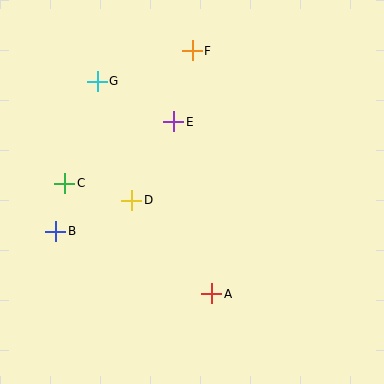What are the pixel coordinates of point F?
Point F is at (192, 51).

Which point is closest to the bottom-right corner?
Point A is closest to the bottom-right corner.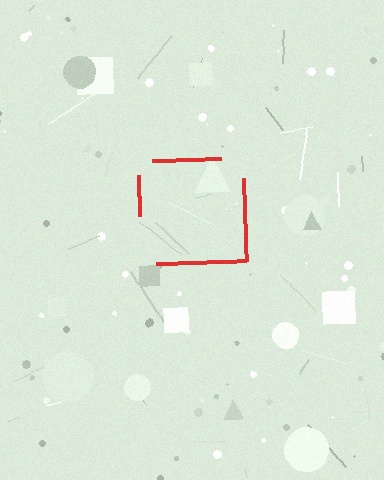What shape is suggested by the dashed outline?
The dashed outline suggests a square.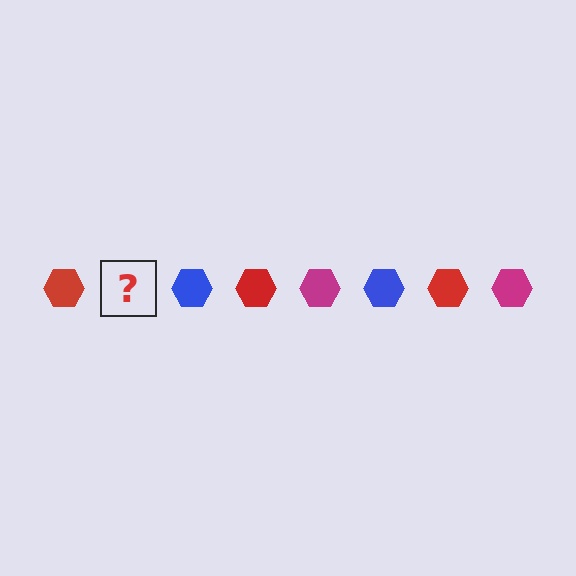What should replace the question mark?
The question mark should be replaced with a magenta hexagon.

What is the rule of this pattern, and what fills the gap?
The rule is that the pattern cycles through red, magenta, blue hexagons. The gap should be filled with a magenta hexagon.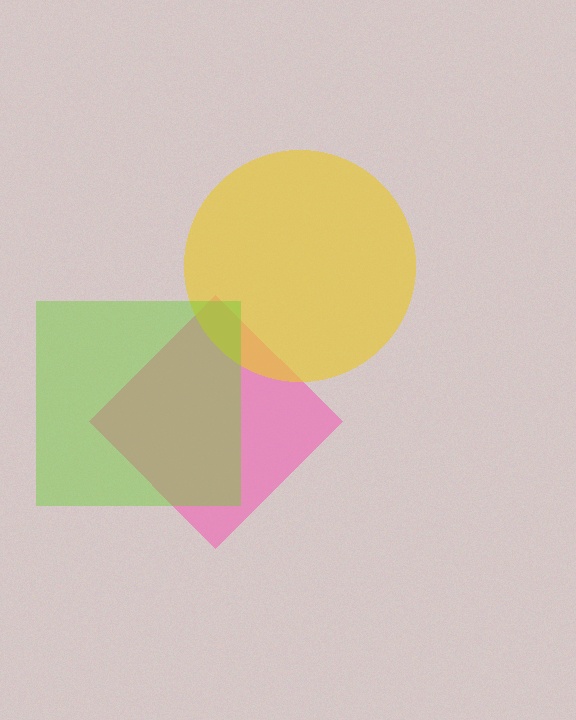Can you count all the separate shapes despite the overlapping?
Yes, there are 3 separate shapes.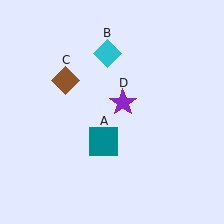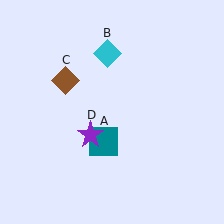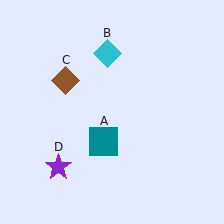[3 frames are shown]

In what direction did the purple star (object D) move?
The purple star (object D) moved down and to the left.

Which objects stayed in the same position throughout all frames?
Teal square (object A) and cyan diamond (object B) and brown diamond (object C) remained stationary.